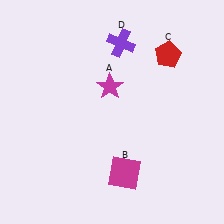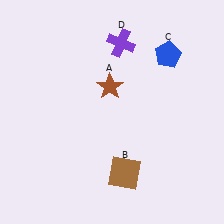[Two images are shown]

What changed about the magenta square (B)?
In Image 1, B is magenta. In Image 2, it changed to brown.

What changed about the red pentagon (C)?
In Image 1, C is red. In Image 2, it changed to blue.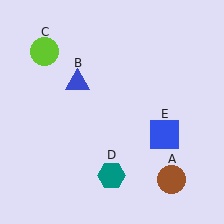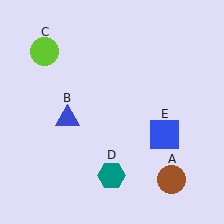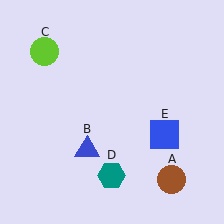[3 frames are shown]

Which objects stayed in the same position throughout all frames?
Brown circle (object A) and lime circle (object C) and teal hexagon (object D) and blue square (object E) remained stationary.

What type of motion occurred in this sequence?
The blue triangle (object B) rotated counterclockwise around the center of the scene.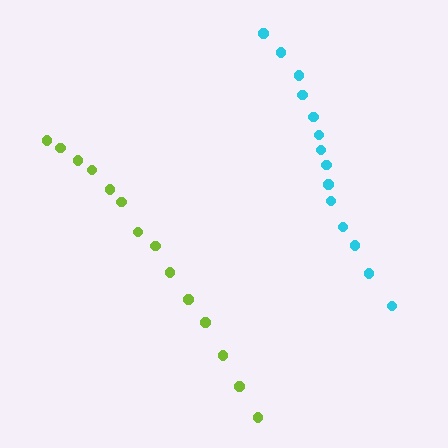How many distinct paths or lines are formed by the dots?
There are 2 distinct paths.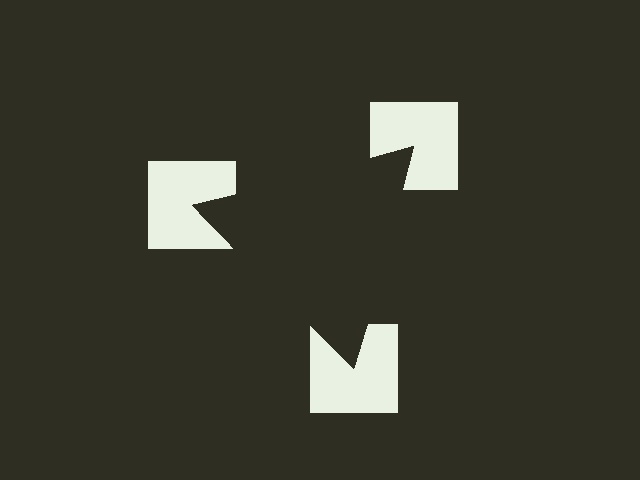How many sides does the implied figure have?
3 sides.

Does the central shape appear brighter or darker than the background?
It typically appears slightly darker than the background, even though no actual brightness change is drawn.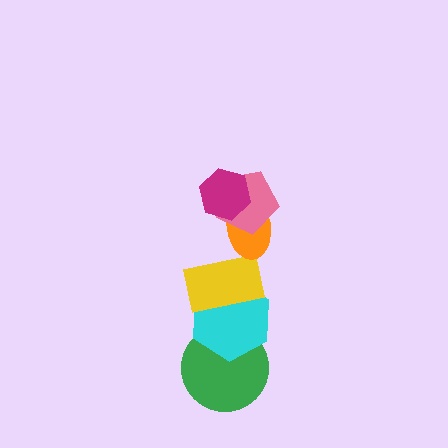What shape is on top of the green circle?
The cyan hexagon is on top of the green circle.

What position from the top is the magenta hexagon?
The magenta hexagon is 1st from the top.